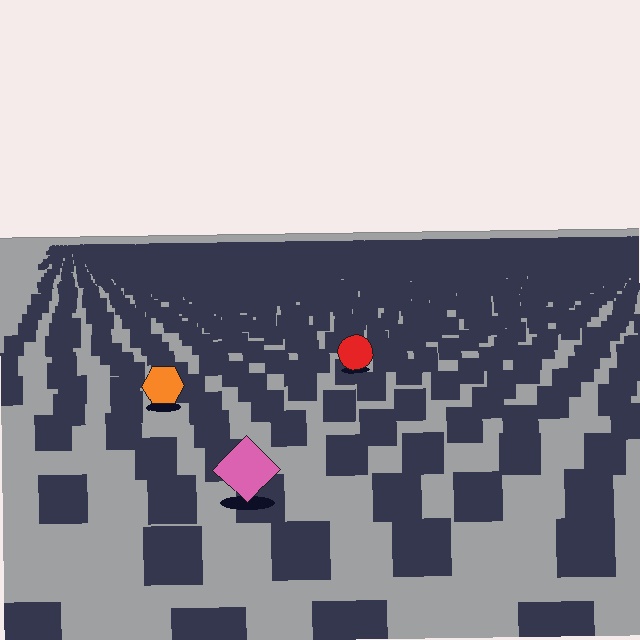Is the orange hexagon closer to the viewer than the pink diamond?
No. The pink diamond is closer — you can tell from the texture gradient: the ground texture is coarser near it.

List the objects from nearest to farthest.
From nearest to farthest: the pink diamond, the orange hexagon, the red circle.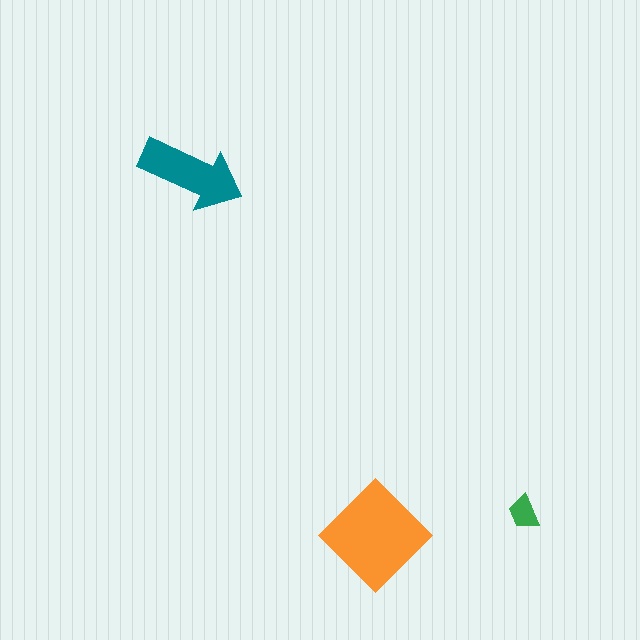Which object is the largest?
The orange diamond.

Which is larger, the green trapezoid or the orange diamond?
The orange diamond.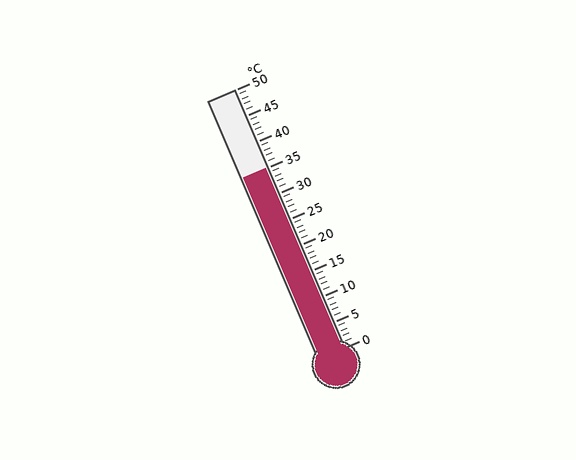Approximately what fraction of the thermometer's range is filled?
The thermometer is filled to approximately 70% of its range.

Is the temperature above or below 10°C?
The temperature is above 10°C.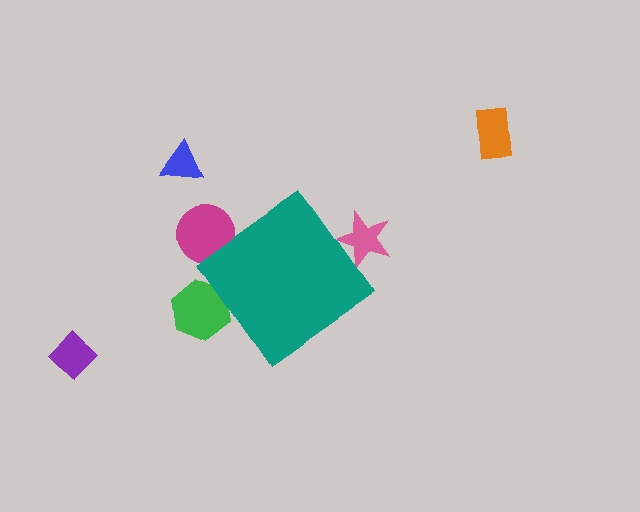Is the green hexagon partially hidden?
Yes, the green hexagon is partially hidden behind the teal diamond.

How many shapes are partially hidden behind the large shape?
3 shapes are partially hidden.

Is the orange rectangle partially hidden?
No, the orange rectangle is fully visible.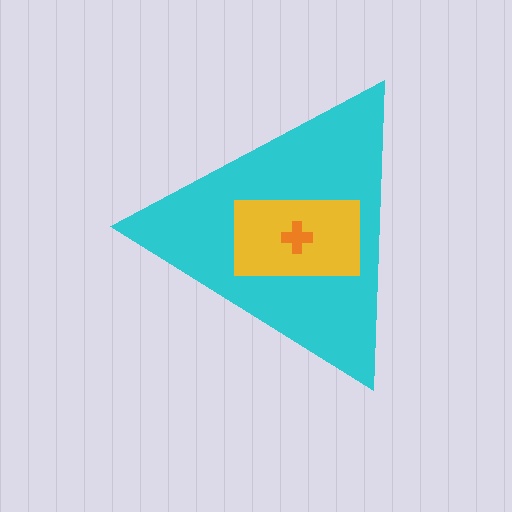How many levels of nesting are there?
3.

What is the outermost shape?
The cyan triangle.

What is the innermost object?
The orange cross.